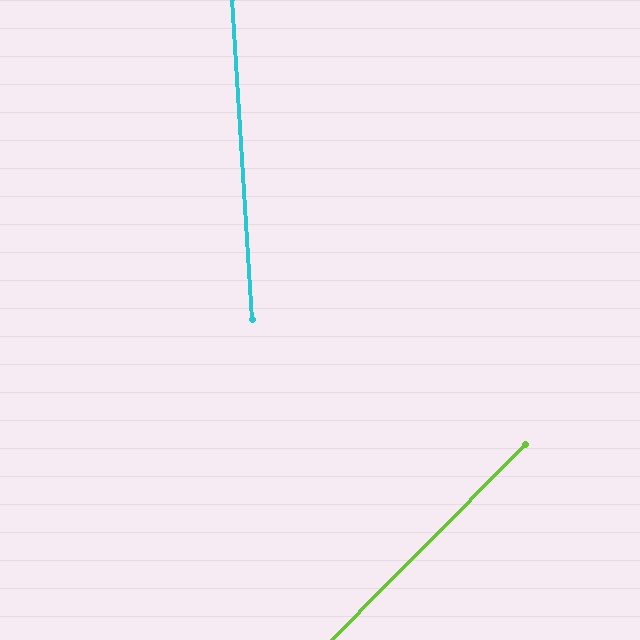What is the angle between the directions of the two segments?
Approximately 48 degrees.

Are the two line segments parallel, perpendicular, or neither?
Neither parallel nor perpendicular — they differ by about 48°.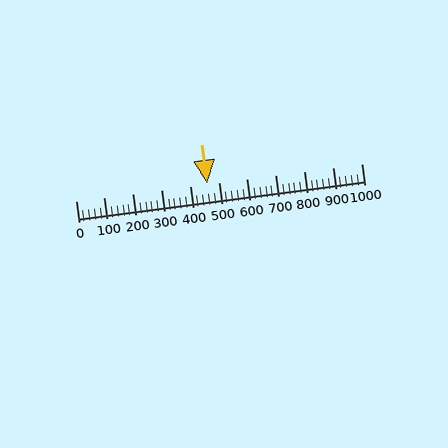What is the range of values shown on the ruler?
The ruler shows values from 0 to 1000.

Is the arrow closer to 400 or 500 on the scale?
The arrow is closer to 500.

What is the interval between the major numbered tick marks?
The major tick marks are spaced 100 units apart.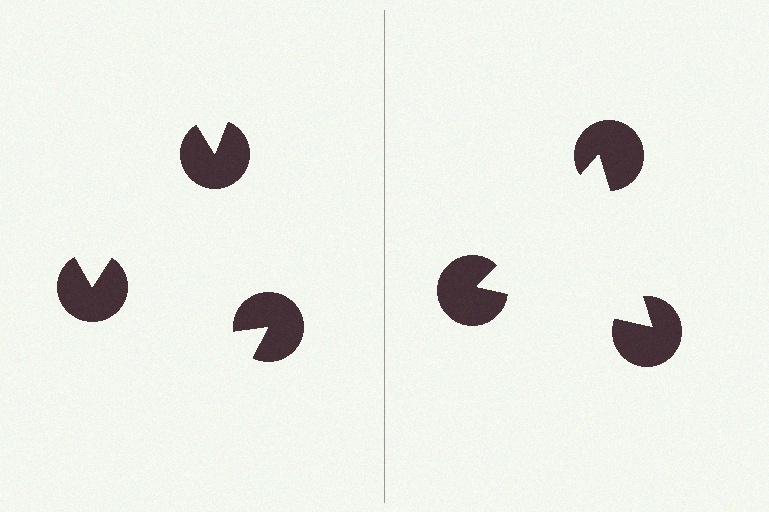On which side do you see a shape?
An illusory triangle appears on the right side. On the left side the wedge cuts are rotated, so no coherent shape forms.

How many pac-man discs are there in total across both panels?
6 — 3 on each side.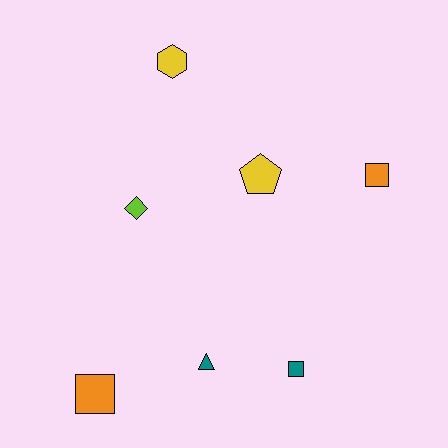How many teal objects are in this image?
There are 2 teal objects.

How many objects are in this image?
There are 7 objects.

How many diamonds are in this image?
There is 1 diamond.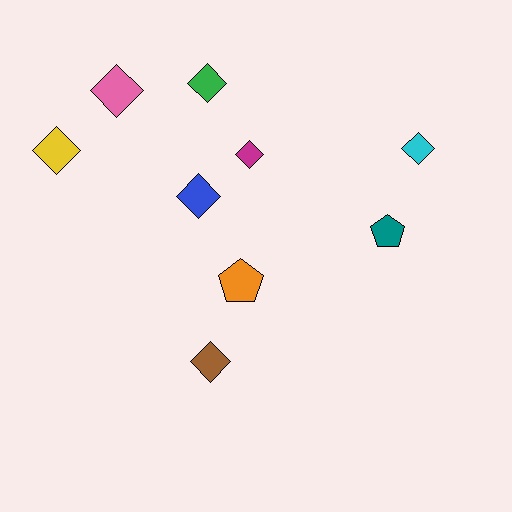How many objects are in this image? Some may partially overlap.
There are 9 objects.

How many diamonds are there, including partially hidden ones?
There are 7 diamonds.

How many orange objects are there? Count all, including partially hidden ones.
There is 1 orange object.